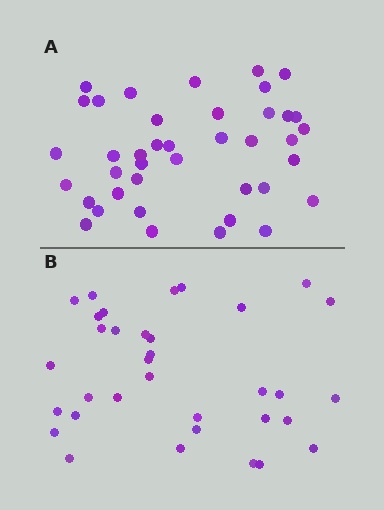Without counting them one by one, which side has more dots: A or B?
Region A (the top region) has more dots.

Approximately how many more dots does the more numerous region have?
Region A has about 6 more dots than region B.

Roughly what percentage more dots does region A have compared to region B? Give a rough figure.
About 20% more.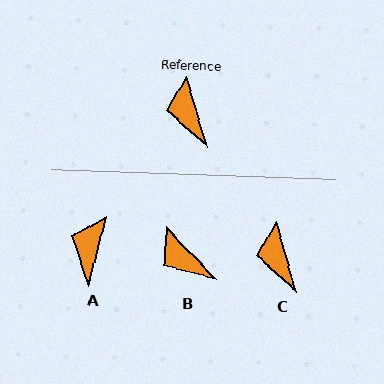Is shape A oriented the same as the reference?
No, it is off by about 30 degrees.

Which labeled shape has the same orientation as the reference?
C.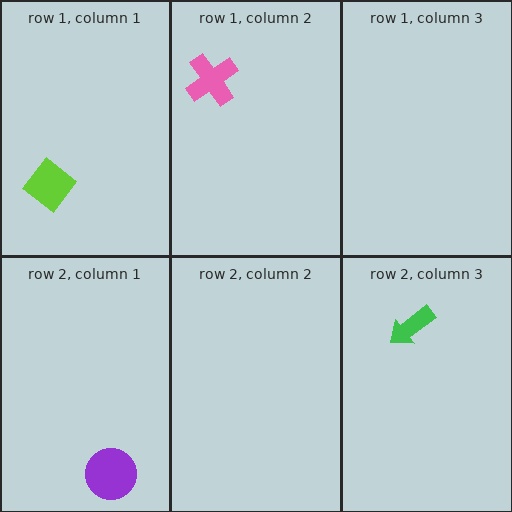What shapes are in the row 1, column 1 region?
The lime diamond.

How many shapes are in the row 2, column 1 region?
1.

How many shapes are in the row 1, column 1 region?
1.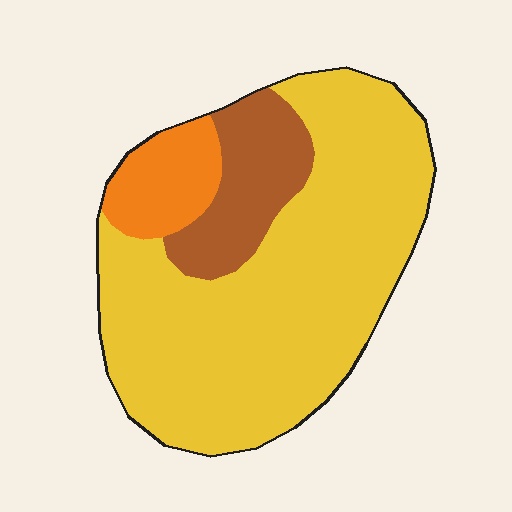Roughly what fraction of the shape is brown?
Brown covers about 15% of the shape.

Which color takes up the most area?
Yellow, at roughly 75%.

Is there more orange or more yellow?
Yellow.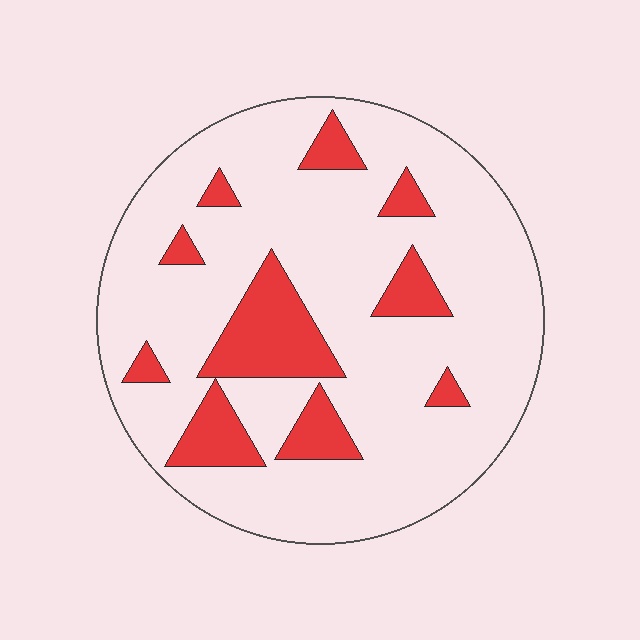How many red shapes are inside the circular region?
10.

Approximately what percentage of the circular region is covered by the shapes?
Approximately 20%.